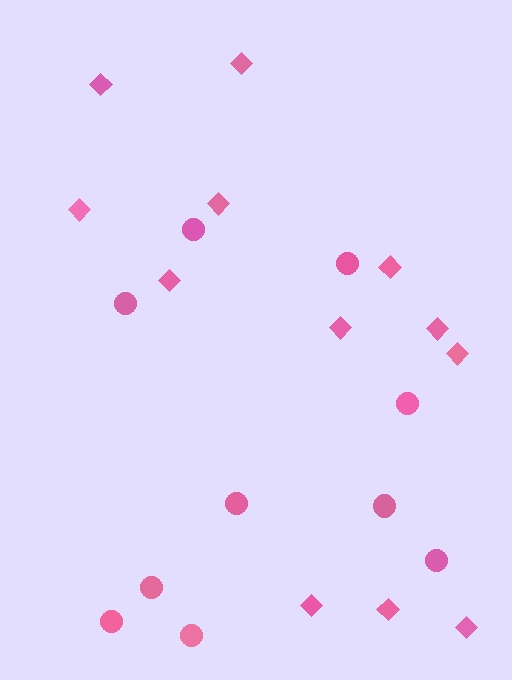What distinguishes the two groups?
There are 2 groups: one group of circles (10) and one group of diamonds (12).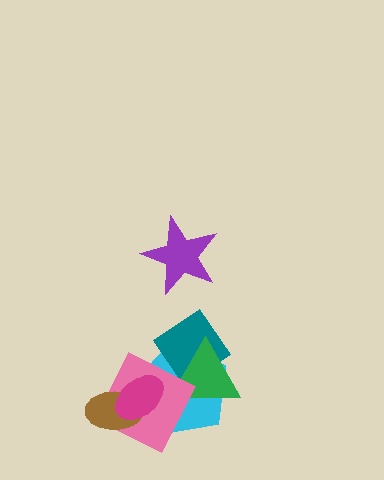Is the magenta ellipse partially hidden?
No, no other shape covers it.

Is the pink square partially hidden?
Yes, it is partially covered by another shape.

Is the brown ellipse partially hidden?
Yes, it is partially covered by another shape.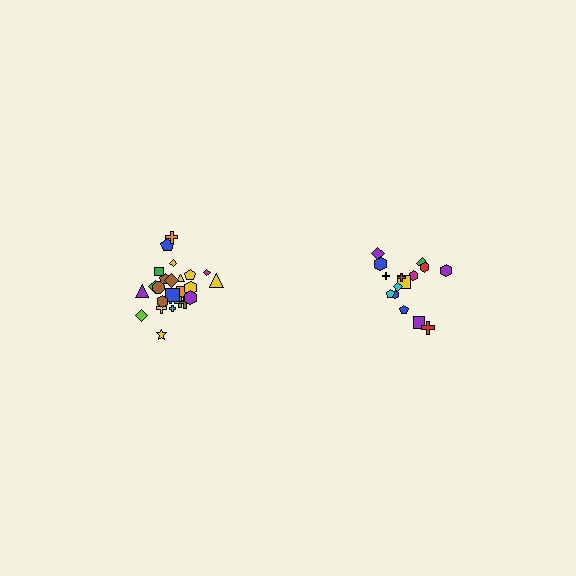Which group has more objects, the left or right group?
The left group.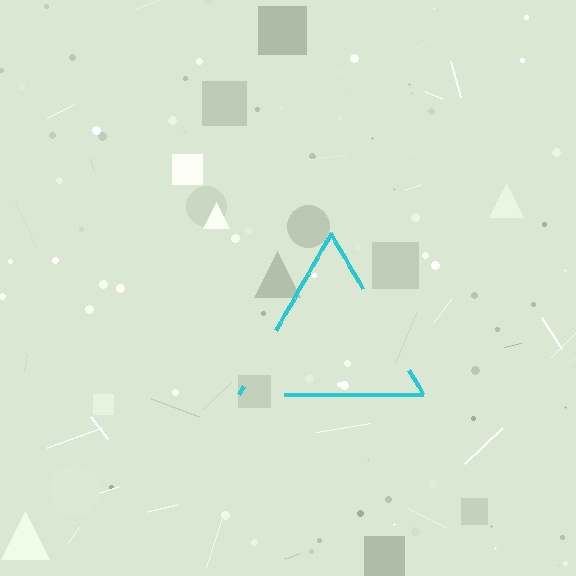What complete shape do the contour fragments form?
The contour fragments form a triangle.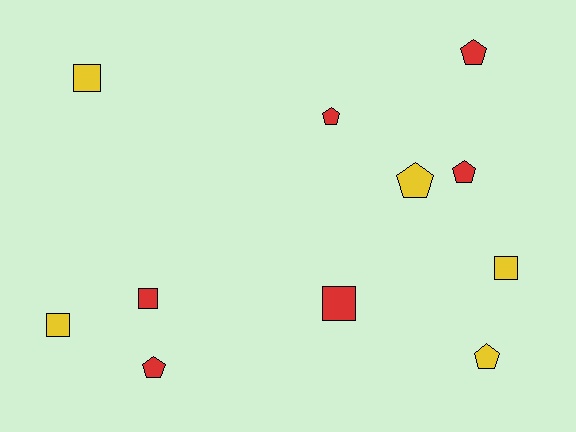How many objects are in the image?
There are 11 objects.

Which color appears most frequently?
Red, with 6 objects.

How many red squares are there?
There are 2 red squares.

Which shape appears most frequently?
Pentagon, with 6 objects.